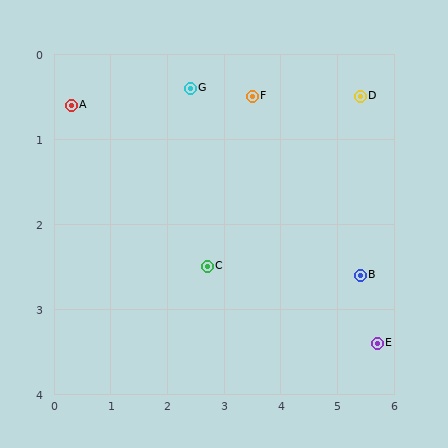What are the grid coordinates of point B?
Point B is at approximately (5.4, 2.6).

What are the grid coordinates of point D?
Point D is at approximately (5.4, 0.5).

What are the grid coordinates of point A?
Point A is at approximately (0.3, 0.6).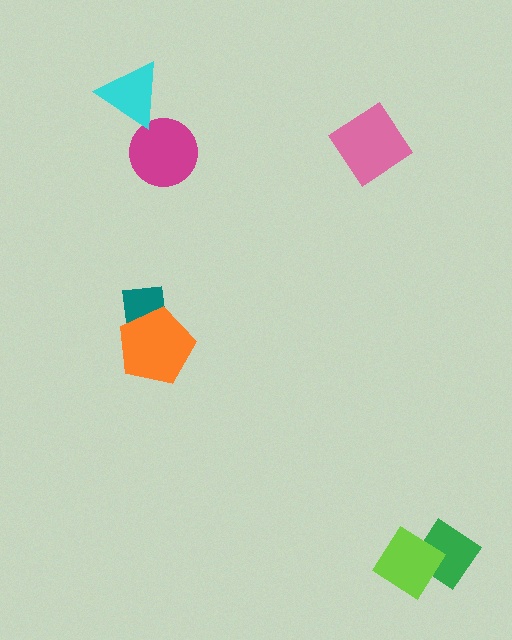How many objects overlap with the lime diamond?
1 object overlaps with the lime diamond.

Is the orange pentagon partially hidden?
No, no other shape covers it.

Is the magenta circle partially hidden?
Yes, it is partially covered by another shape.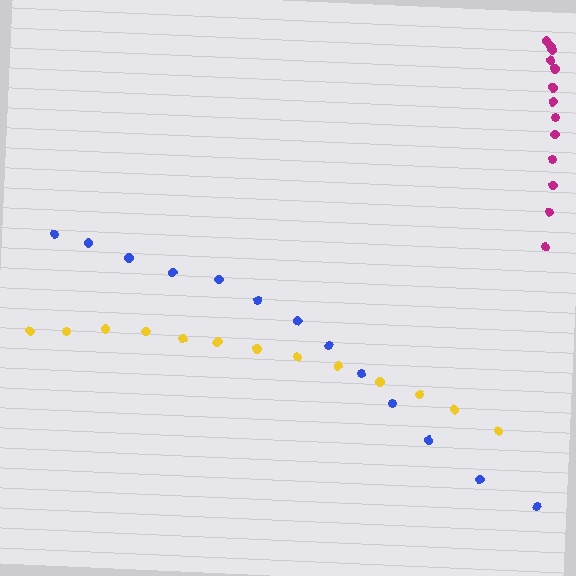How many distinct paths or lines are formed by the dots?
There are 3 distinct paths.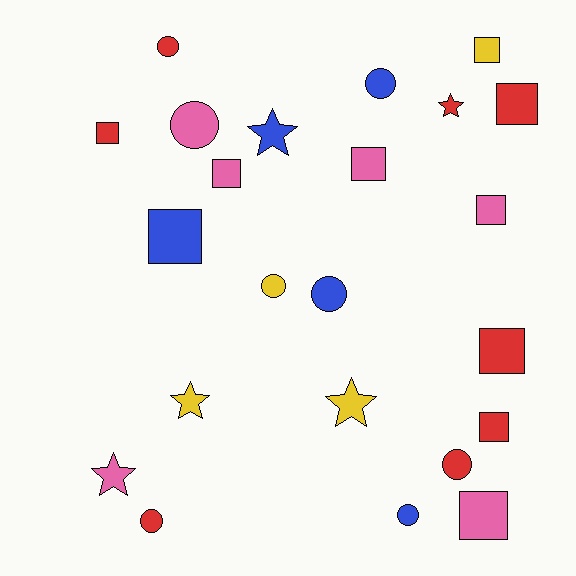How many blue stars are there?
There is 1 blue star.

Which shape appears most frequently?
Square, with 10 objects.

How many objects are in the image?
There are 23 objects.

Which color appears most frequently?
Red, with 8 objects.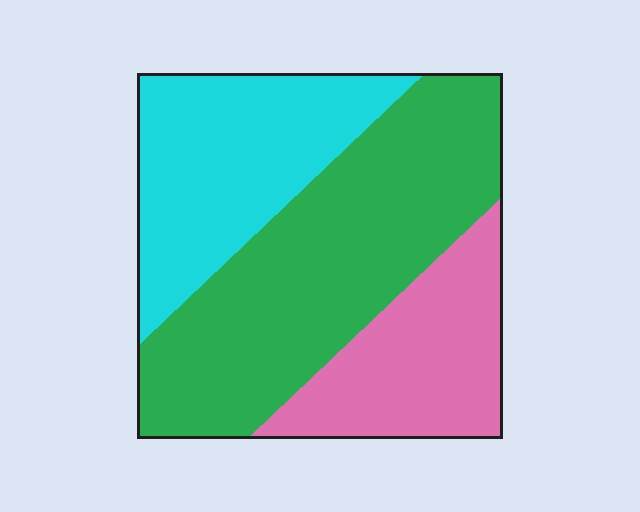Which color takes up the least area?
Pink, at roughly 25%.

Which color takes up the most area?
Green, at roughly 45%.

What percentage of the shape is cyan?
Cyan takes up about one third (1/3) of the shape.